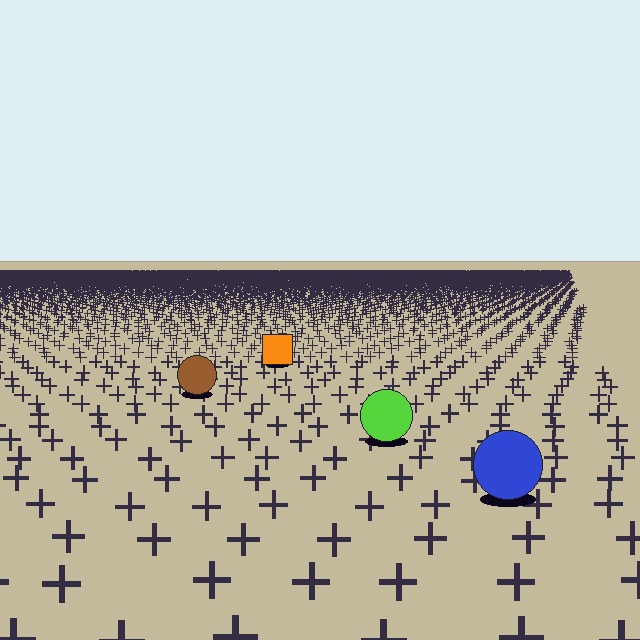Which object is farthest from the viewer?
The orange square is farthest from the viewer. It appears smaller and the ground texture around it is denser.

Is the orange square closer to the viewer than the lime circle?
No. The lime circle is closer — you can tell from the texture gradient: the ground texture is coarser near it.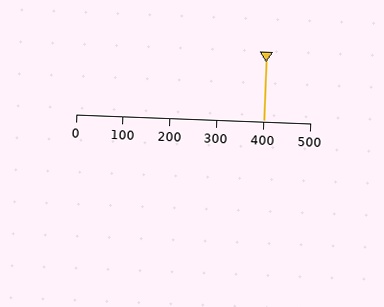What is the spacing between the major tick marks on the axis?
The major ticks are spaced 100 apart.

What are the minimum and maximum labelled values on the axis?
The axis runs from 0 to 500.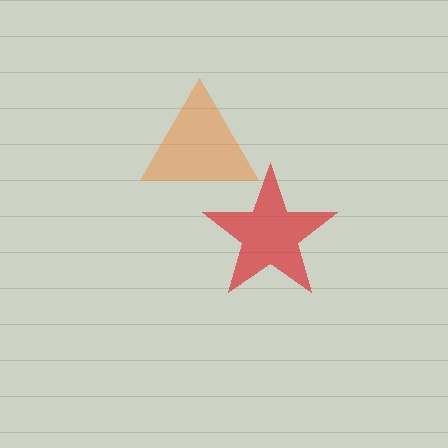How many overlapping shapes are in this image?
There are 2 overlapping shapes in the image.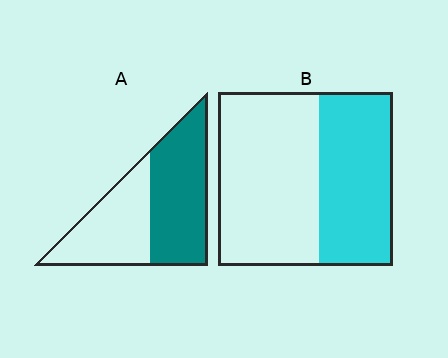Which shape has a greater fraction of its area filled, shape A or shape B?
Shape A.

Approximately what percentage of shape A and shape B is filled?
A is approximately 55% and B is approximately 40%.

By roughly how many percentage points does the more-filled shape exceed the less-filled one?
By roughly 15 percentage points (A over B).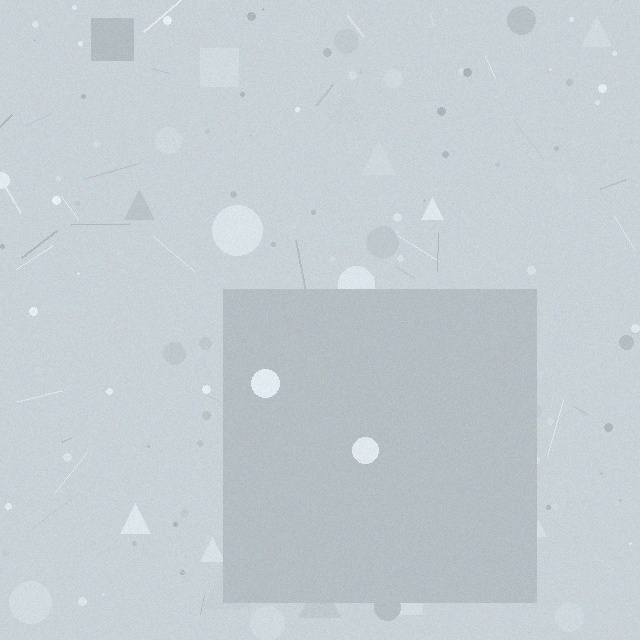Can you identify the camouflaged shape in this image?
The camouflaged shape is a square.